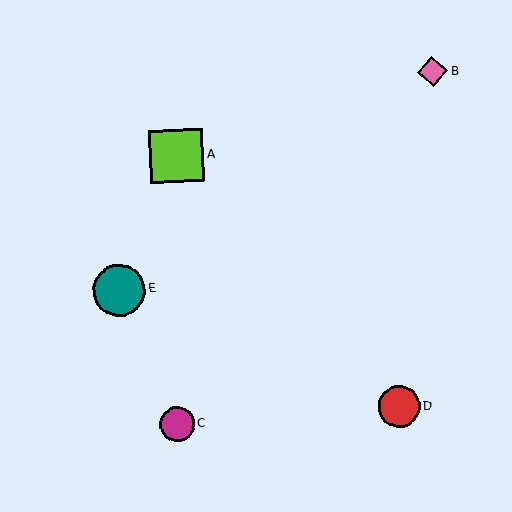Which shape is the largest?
The lime square (labeled A) is the largest.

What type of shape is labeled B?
Shape B is a pink diamond.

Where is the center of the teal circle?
The center of the teal circle is at (119, 290).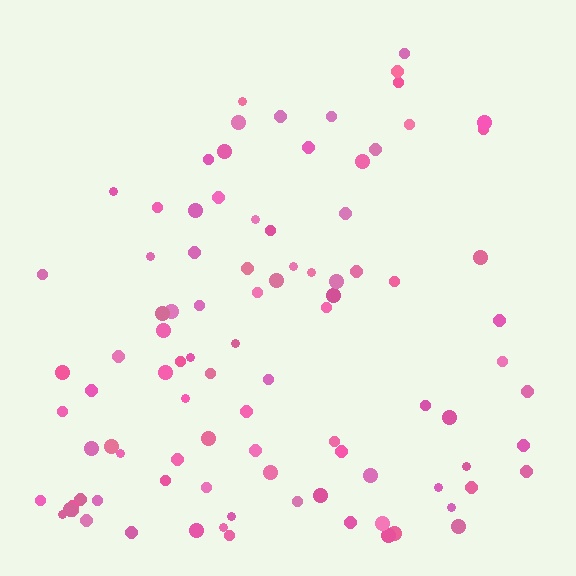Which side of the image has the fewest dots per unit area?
The top.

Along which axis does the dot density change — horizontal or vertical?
Vertical.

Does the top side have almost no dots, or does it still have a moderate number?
Still a moderate number, just noticeably fewer than the bottom.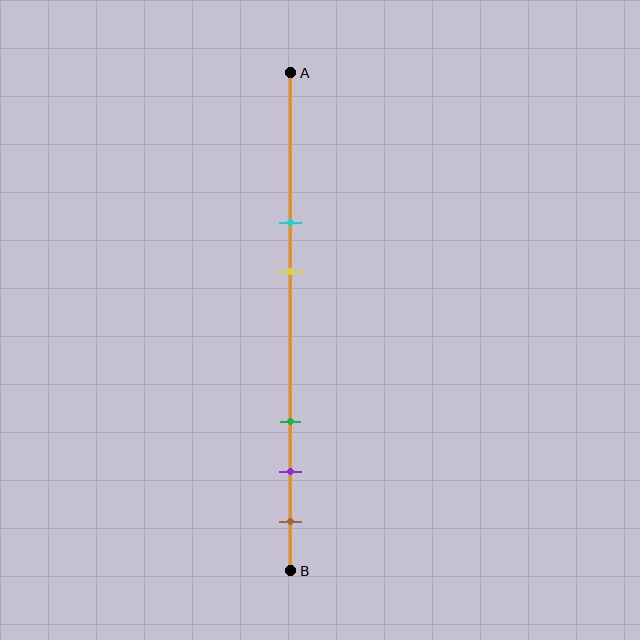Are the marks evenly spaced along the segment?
No, the marks are not evenly spaced.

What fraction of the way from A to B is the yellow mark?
The yellow mark is approximately 40% (0.4) of the way from A to B.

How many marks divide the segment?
There are 5 marks dividing the segment.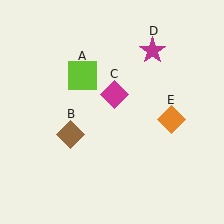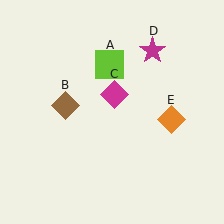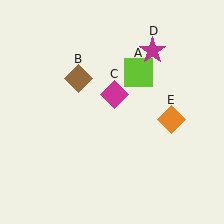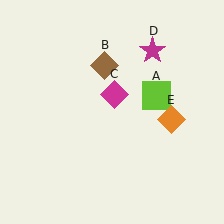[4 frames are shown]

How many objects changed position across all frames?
2 objects changed position: lime square (object A), brown diamond (object B).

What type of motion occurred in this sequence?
The lime square (object A), brown diamond (object B) rotated clockwise around the center of the scene.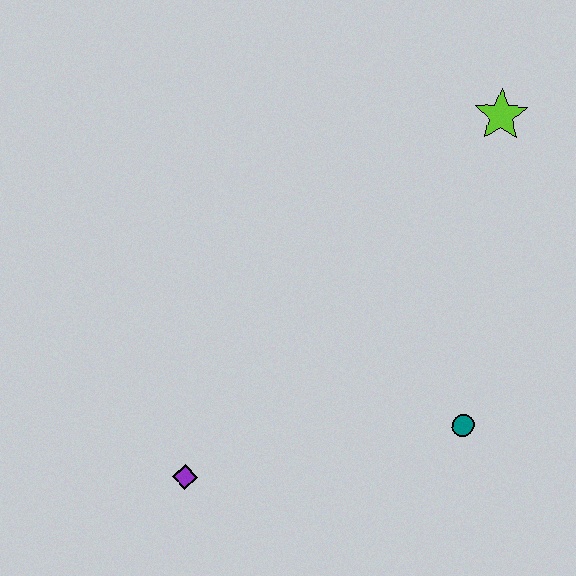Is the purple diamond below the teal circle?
Yes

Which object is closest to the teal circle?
The purple diamond is closest to the teal circle.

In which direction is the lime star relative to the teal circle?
The lime star is above the teal circle.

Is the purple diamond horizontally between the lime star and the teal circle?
No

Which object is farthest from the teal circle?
The lime star is farthest from the teal circle.